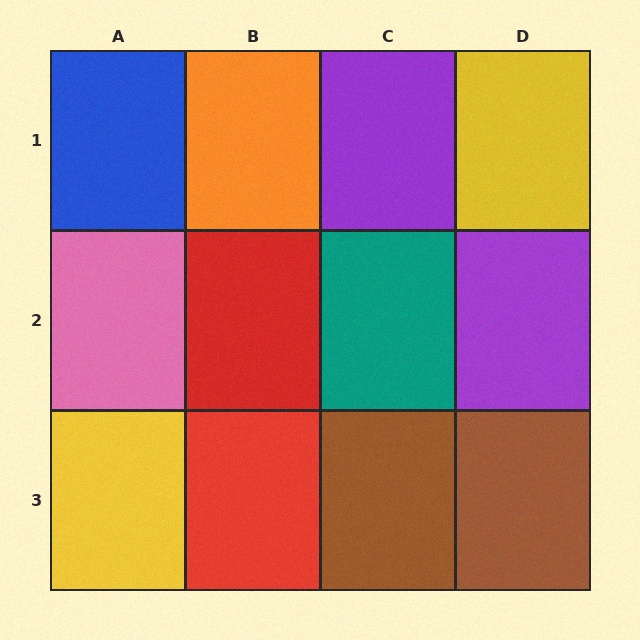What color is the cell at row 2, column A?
Pink.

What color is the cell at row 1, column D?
Yellow.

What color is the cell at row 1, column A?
Blue.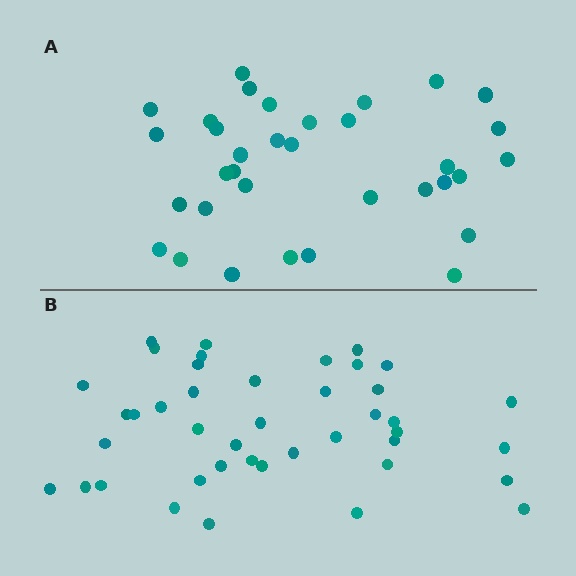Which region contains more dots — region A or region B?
Region B (the bottom region) has more dots.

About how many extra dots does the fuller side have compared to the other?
Region B has roughly 8 or so more dots than region A.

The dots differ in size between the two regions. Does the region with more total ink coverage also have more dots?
No. Region A has more total ink coverage because its dots are larger, but region B actually contains more individual dots. Total area can be misleading — the number of items is what matters here.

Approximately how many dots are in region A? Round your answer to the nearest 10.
About 30 dots. (The exact count is 34, which rounds to 30.)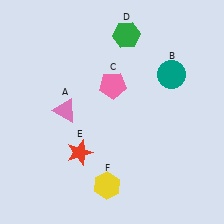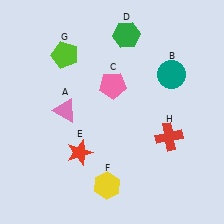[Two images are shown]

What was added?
A lime pentagon (G), a red cross (H) were added in Image 2.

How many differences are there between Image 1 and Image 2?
There are 2 differences between the two images.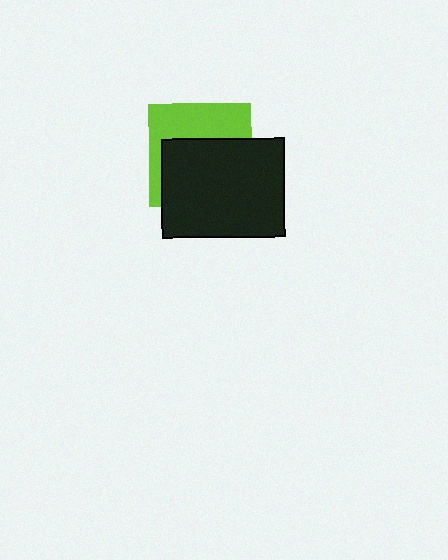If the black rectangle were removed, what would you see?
You would see the complete lime square.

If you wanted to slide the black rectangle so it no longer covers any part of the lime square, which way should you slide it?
Slide it down — that is the most direct way to separate the two shapes.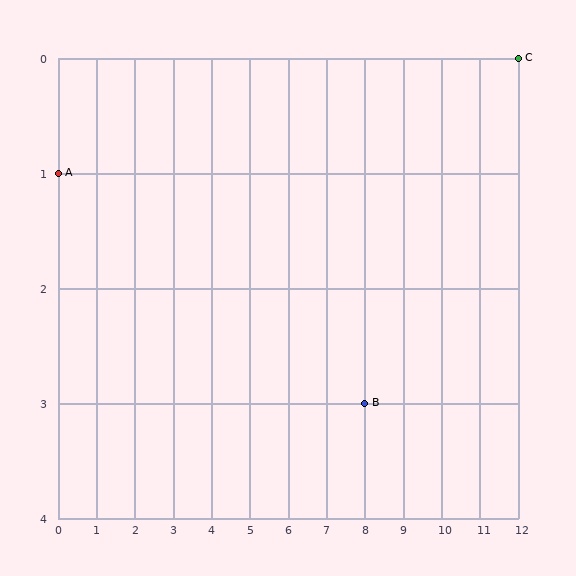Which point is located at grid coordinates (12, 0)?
Point C is at (12, 0).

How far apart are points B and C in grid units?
Points B and C are 4 columns and 3 rows apart (about 5.0 grid units diagonally).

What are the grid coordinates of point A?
Point A is at grid coordinates (0, 1).